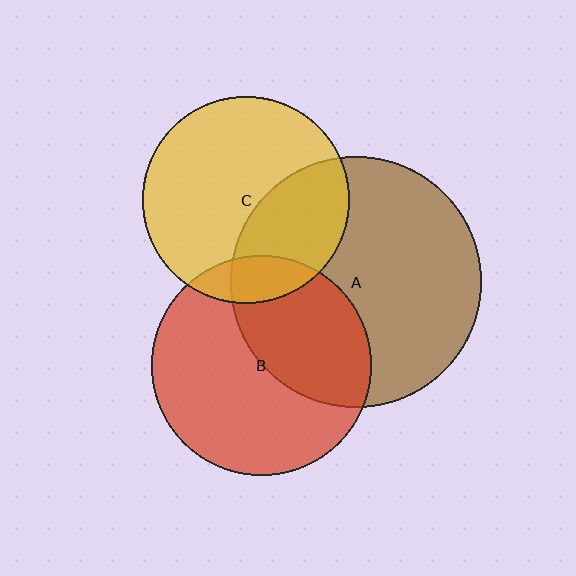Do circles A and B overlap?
Yes.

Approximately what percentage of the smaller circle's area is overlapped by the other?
Approximately 40%.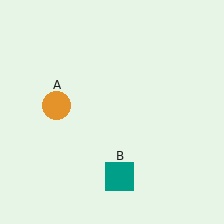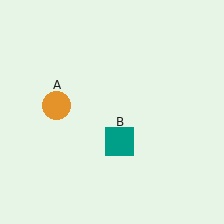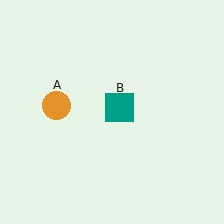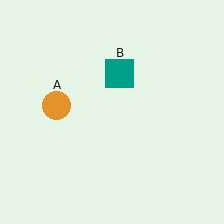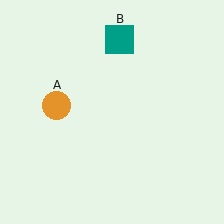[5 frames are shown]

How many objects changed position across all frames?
1 object changed position: teal square (object B).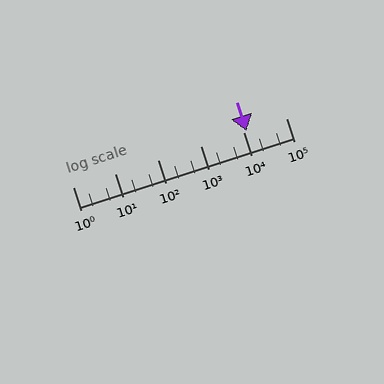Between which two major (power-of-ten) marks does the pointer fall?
The pointer is between 10000 and 100000.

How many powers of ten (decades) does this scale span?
The scale spans 5 decades, from 1 to 100000.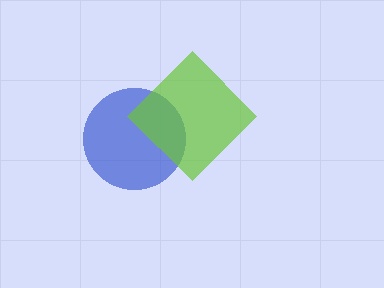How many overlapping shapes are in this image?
There are 2 overlapping shapes in the image.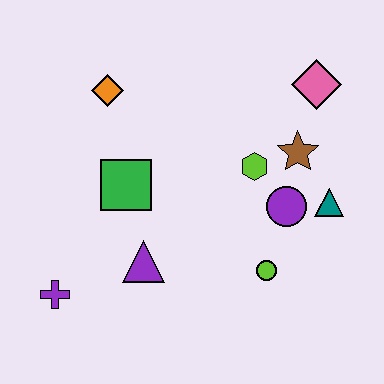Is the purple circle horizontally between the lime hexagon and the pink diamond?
Yes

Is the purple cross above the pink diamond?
No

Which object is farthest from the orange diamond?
The teal triangle is farthest from the orange diamond.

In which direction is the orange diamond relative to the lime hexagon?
The orange diamond is to the left of the lime hexagon.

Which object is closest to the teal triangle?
The purple circle is closest to the teal triangle.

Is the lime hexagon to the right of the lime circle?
No